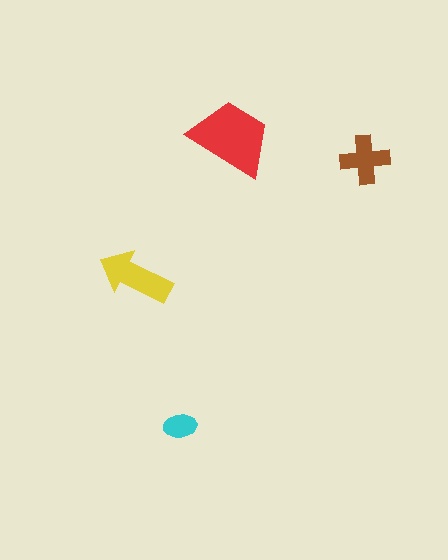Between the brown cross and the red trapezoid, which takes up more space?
The red trapezoid.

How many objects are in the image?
There are 4 objects in the image.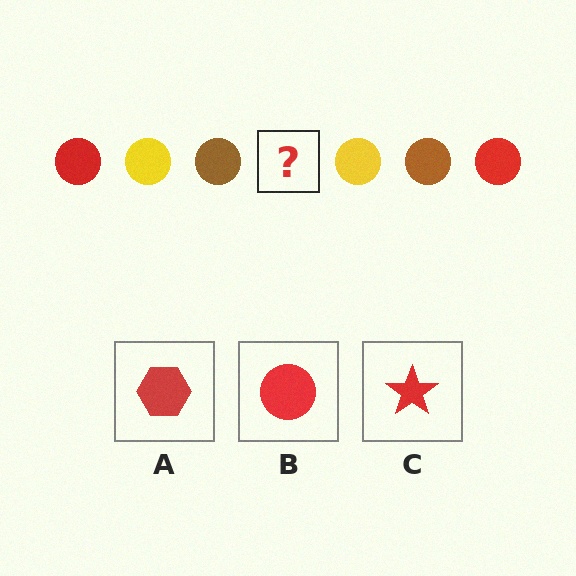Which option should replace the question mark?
Option B.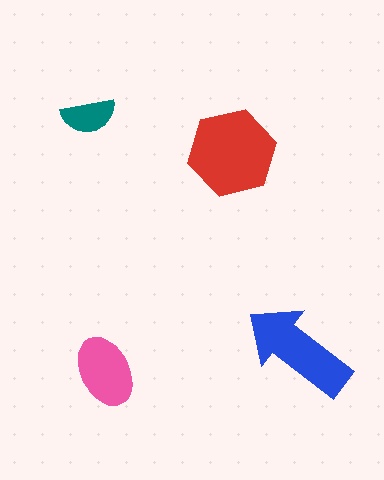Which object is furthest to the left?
The teal semicircle is leftmost.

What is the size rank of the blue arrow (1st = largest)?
2nd.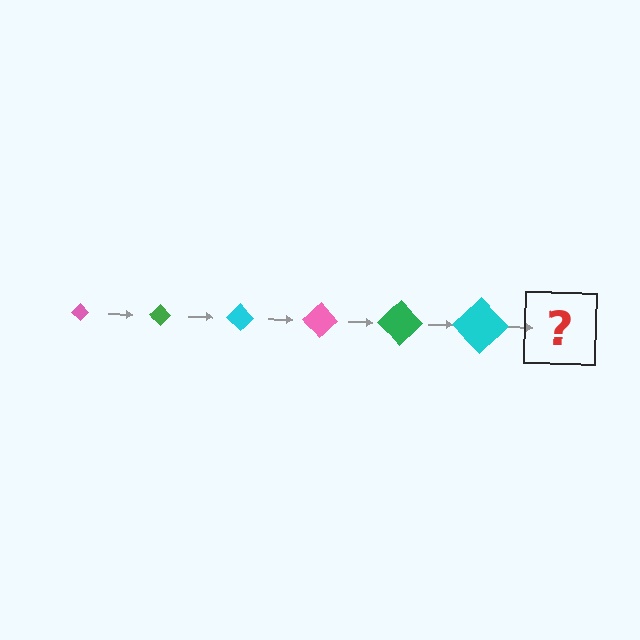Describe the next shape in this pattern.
It should be a pink diamond, larger than the previous one.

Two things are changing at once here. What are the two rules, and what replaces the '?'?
The two rules are that the diamond grows larger each step and the color cycles through pink, green, and cyan. The '?' should be a pink diamond, larger than the previous one.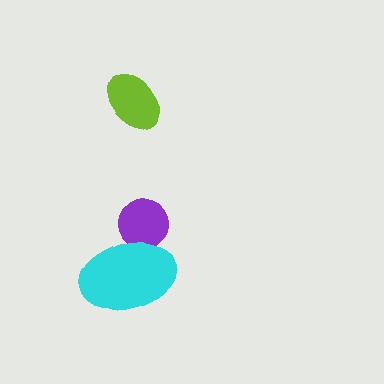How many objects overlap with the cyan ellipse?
1 object overlaps with the cyan ellipse.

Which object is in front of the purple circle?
The cyan ellipse is in front of the purple circle.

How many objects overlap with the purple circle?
1 object overlaps with the purple circle.